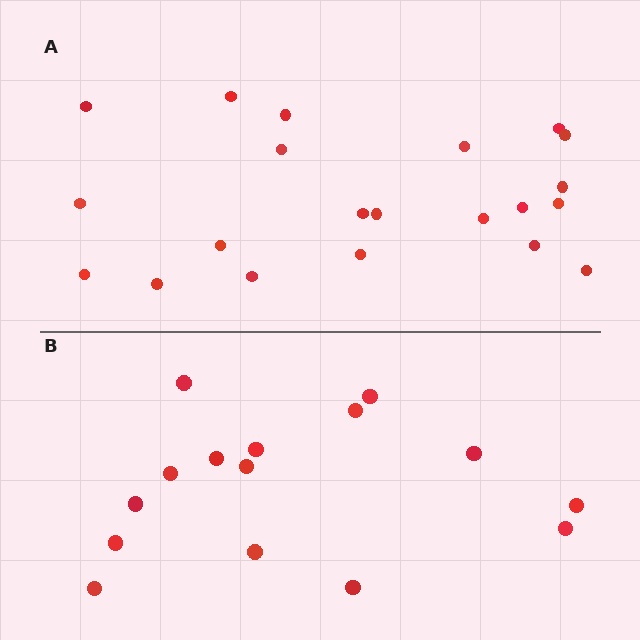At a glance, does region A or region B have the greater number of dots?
Region A (the top region) has more dots.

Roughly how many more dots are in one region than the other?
Region A has about 6 more dots than region B.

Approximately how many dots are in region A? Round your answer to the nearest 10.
About 20 dots. (The exact count is 21, which rounds to 20.)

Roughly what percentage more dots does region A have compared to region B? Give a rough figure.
About 40% more.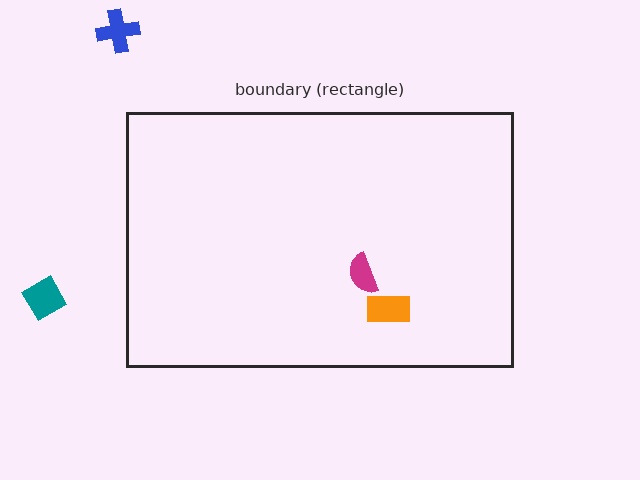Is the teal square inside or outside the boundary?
Outside.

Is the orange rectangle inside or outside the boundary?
Inside.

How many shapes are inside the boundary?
2 inside, 2 outside.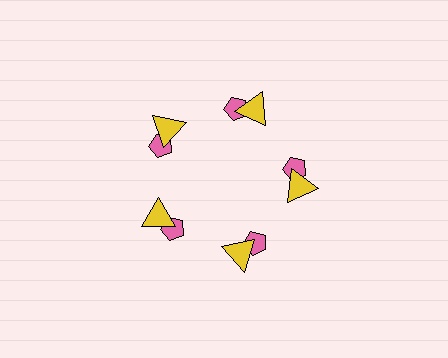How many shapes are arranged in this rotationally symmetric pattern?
There are 10 shapes, arranged in 5 groups of 2.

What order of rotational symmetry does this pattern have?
This pattern has 5-fold rotational symmetry.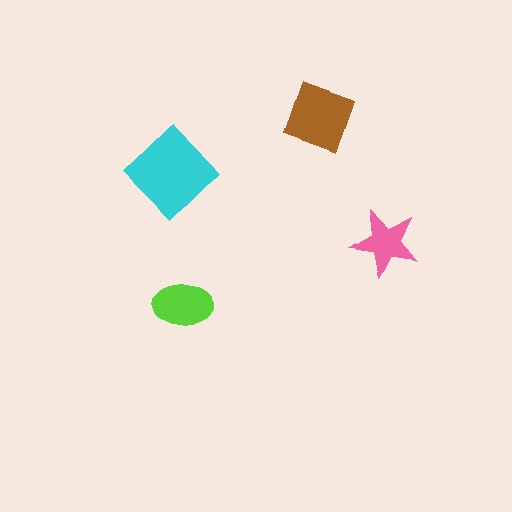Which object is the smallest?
The pink star.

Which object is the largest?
The cyan diamond.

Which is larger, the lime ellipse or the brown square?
The brown square.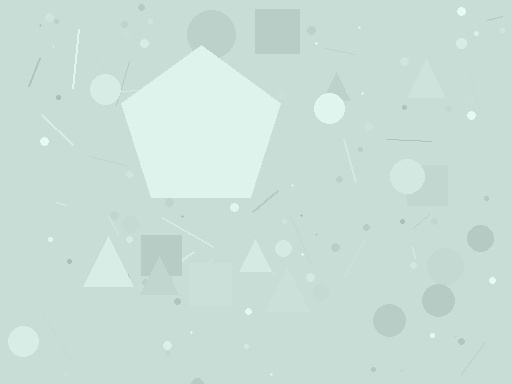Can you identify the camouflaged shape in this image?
The camouflaged shape is a pentagon.